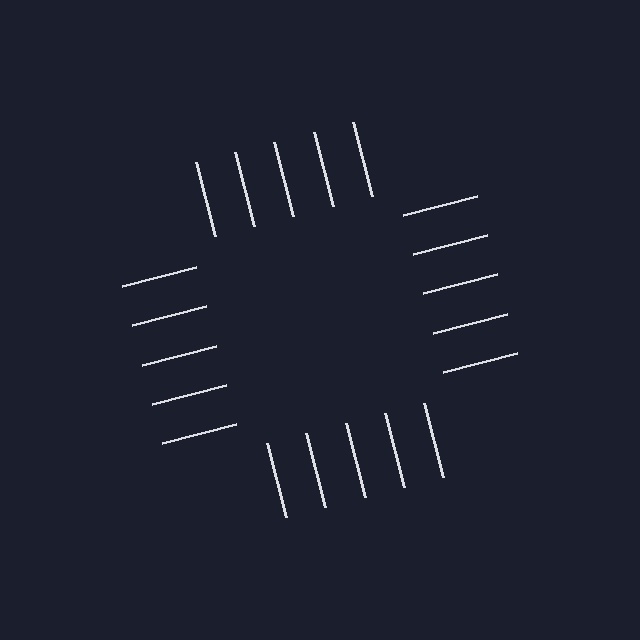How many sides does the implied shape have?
4 sides — the line-ends trace a square.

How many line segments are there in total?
20 — 5 along each of the 4 edges.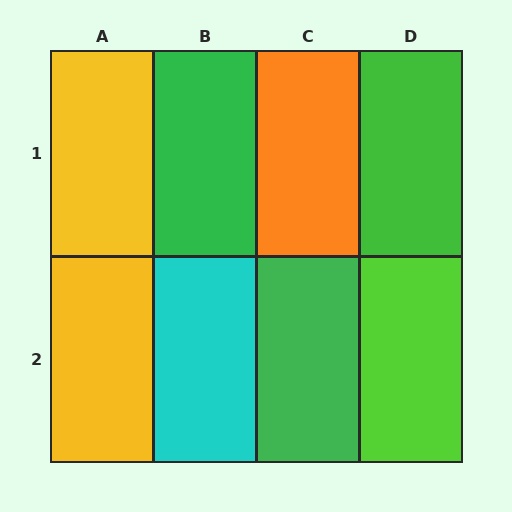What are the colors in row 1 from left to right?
Yellow, green, orange, green.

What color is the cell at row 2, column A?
Yellow.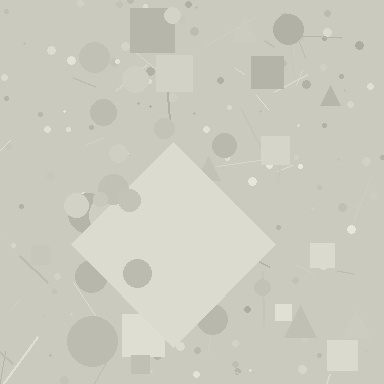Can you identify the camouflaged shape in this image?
The camouflaged shape is a diamond.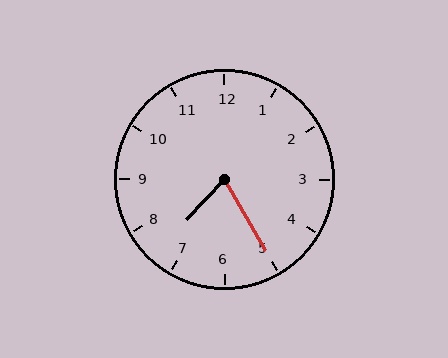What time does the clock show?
7:25.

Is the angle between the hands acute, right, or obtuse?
It is acute.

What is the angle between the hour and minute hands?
Approximately 72 degrees.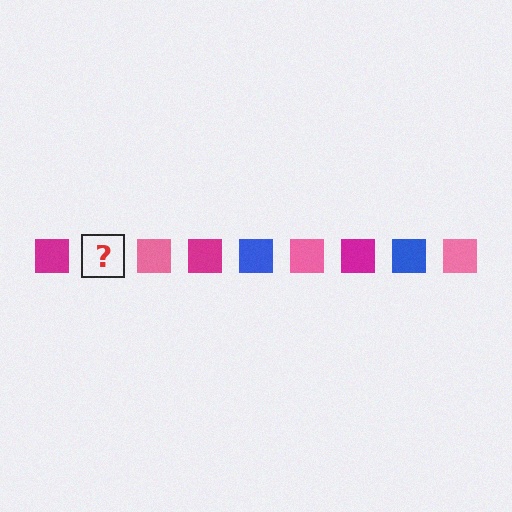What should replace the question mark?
The question mark should be replaced with a blue square.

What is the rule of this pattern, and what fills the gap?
The rule is that the pattern cycles through magenta, blue, pink squares. The gap should be filled with a blue square.